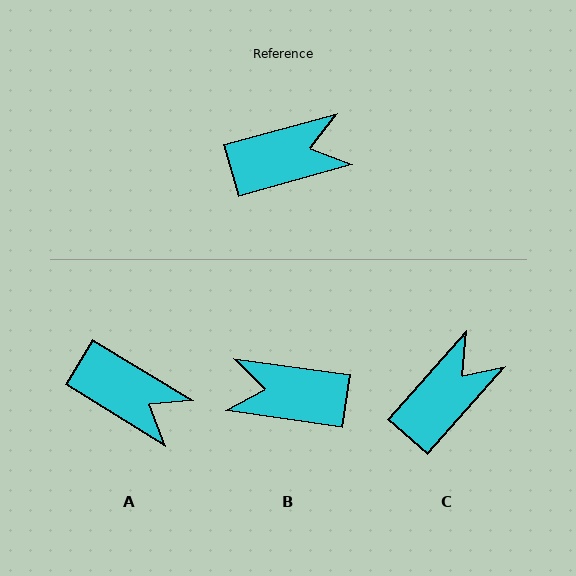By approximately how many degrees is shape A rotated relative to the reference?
Approximately 47 degrees clockwise.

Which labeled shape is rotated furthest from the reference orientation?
B, about 157 degrees away.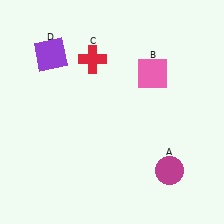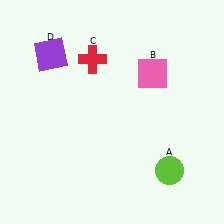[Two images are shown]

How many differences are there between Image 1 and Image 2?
There is 1 difference between the two images.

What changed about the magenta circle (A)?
In Image 1, A is magenta. In Image 2, it changed to lime.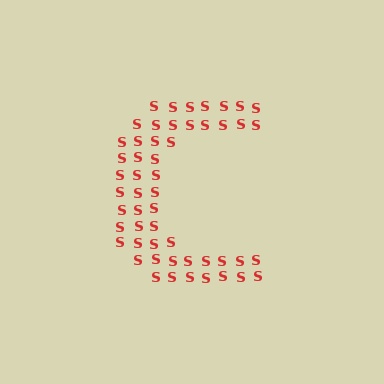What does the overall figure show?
The overall figure shows the letter C.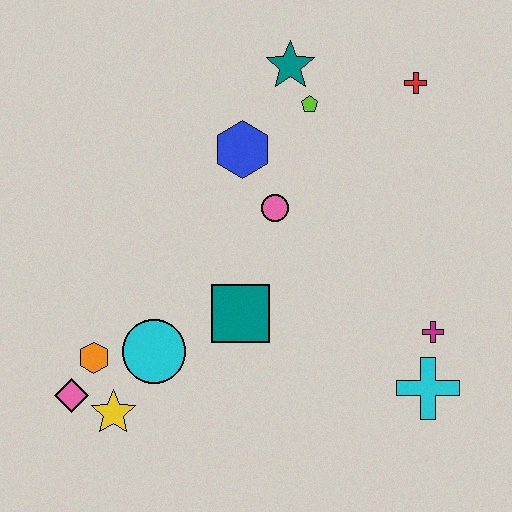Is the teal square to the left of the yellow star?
No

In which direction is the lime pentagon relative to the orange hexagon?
The lime pentagon is above the orange hexagon.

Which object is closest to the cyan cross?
The magenta cross is closest to the cyan cross.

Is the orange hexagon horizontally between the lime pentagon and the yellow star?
No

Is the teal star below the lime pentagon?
No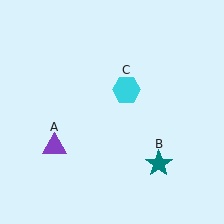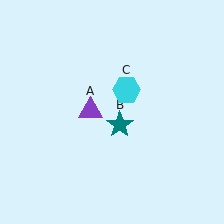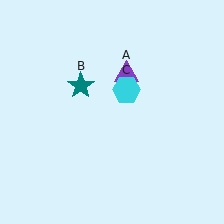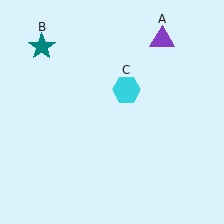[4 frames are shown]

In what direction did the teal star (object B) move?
The teal star (object B) moved up and to the left.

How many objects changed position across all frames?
2 objects changed position: purple triangle (object A), teal star (object B).